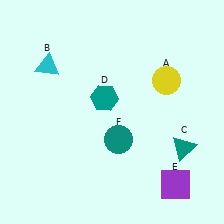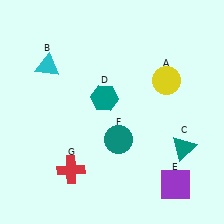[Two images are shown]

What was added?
A red cross (G) was added in Image 2.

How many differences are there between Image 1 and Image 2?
There is 1 difference between the two images.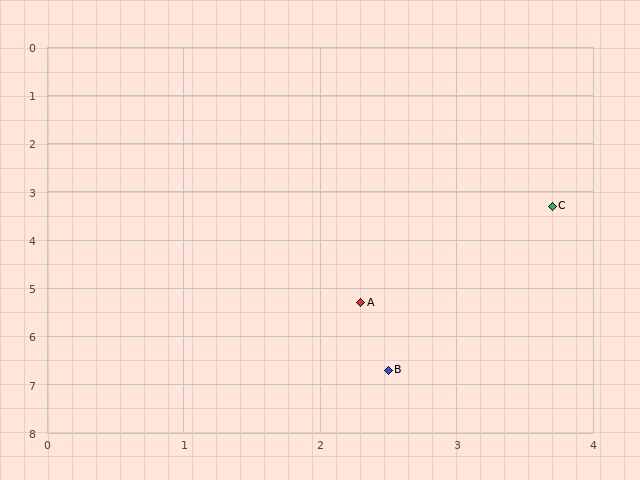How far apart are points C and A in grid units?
Points C and A are about 2.4 grid units apart.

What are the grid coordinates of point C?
Point C is at approximately (3.7, 3.3).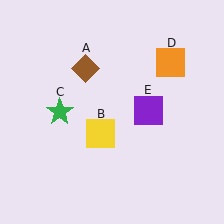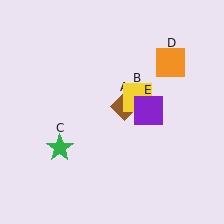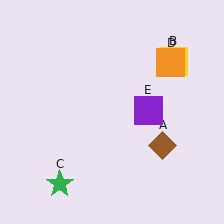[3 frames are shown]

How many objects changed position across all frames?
3 objects changed position: brown diamond (object A), yellow square (object B), green star (object C).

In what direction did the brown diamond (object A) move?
The brown diamond (object A) moved down and to the right.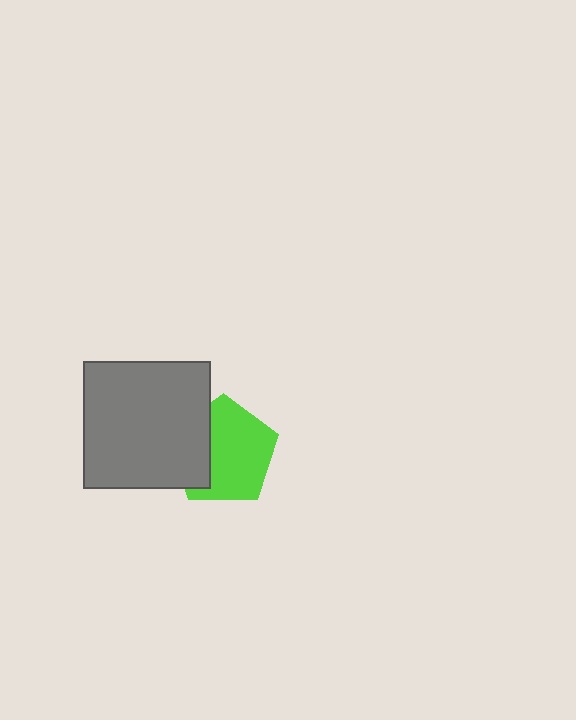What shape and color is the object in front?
The object in front is a gray square.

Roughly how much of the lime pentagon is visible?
Most of it is visible (roughly 67%).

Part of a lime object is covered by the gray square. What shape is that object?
It is a pentagon.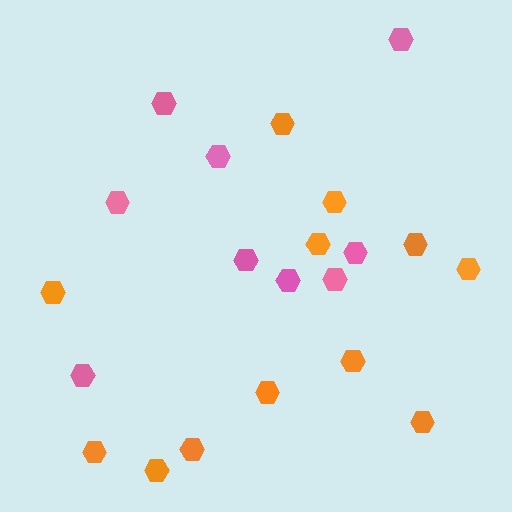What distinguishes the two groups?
There are 2 groups: one group of orange hexagons (12) and one group of pink hexagons (9).